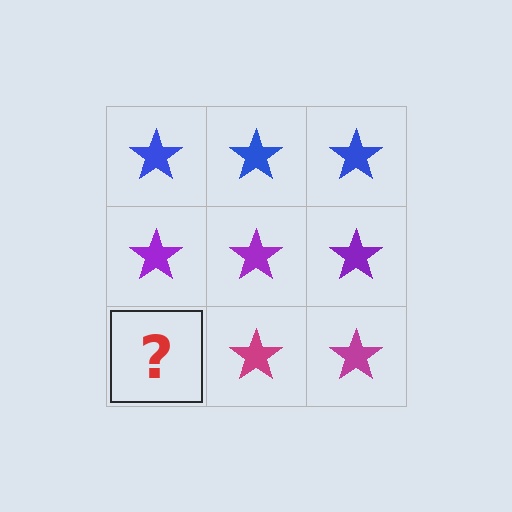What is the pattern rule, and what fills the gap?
The rule is that each row has a consistent color. The gap should be filled with a magenta star.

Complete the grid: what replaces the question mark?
The question mark should be replaced with a magenta star.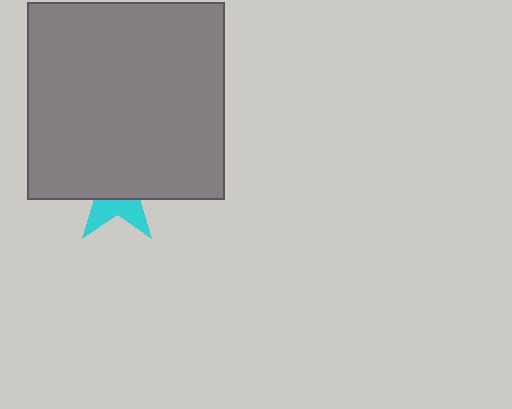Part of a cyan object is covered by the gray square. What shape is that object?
It is a star.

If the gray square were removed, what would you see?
You would see the complete cyan star.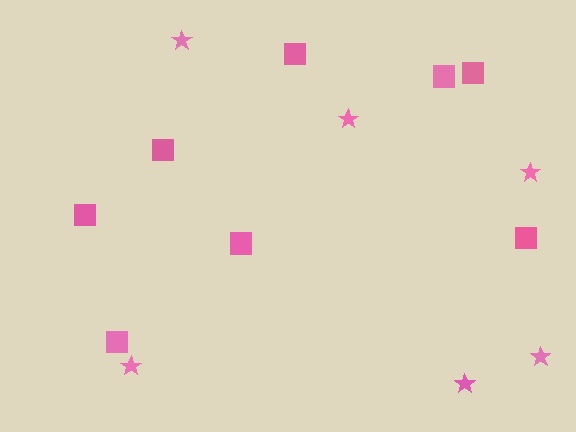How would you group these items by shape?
There are 2 groups: one group of stars (6) and one group of squares (8).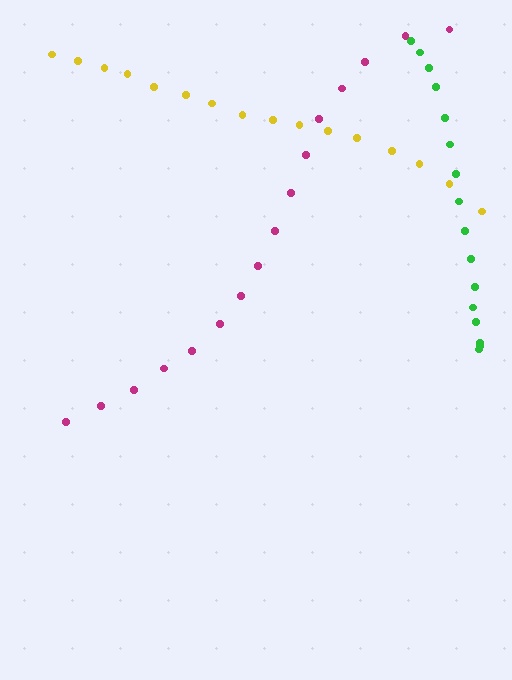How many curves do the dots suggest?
There are 3 distinct paths.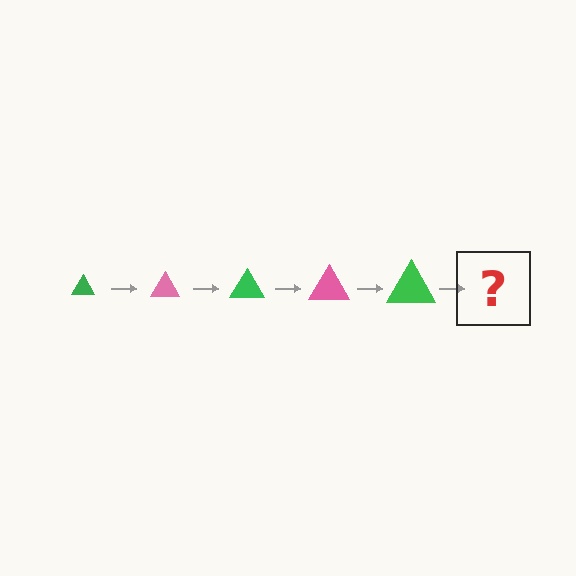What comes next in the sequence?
The next element should be a pink triangle, larger than the previous one.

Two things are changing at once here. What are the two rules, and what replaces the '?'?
The two rules are that the triangle grows larger each step and the color cycles through green and pink. The '?' should be a pink triangle, larger than the previous one.